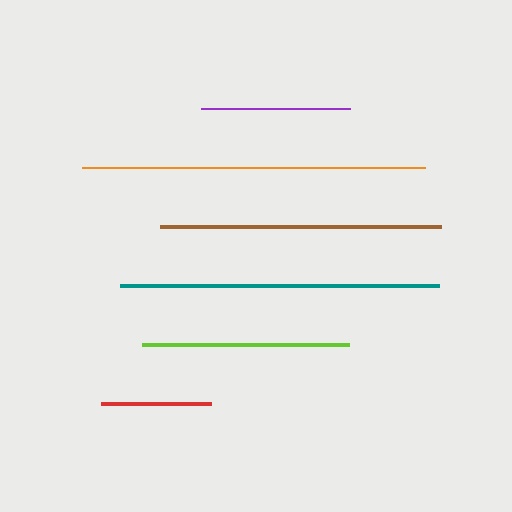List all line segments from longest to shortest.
From longest to shortest: orange, teal, brown, lime, purple, red.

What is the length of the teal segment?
The teal segment is approximately 318 pixels long.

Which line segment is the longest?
The orange line is the longest at approximately 343 pixels.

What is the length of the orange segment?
The orange segment is approximately 343 pixels long.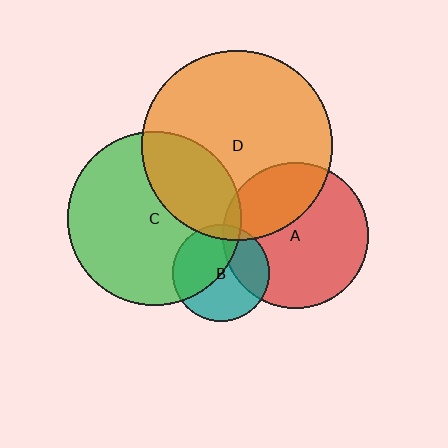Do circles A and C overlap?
Yes.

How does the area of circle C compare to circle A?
Approximately 1.4 times.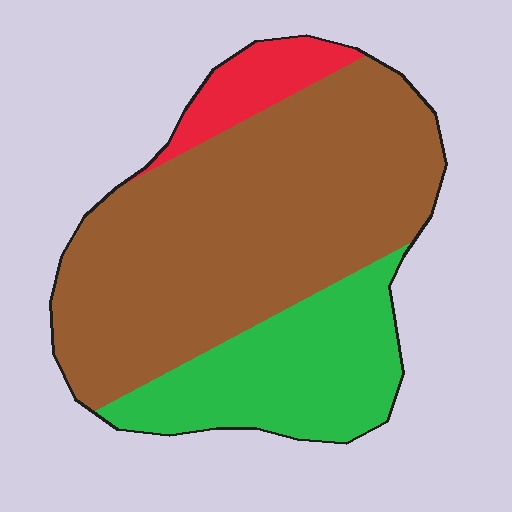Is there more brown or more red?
Brown.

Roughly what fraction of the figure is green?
Green takes up about one quarter (1/4) of the figure.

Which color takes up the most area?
Brown, at roughly 65%.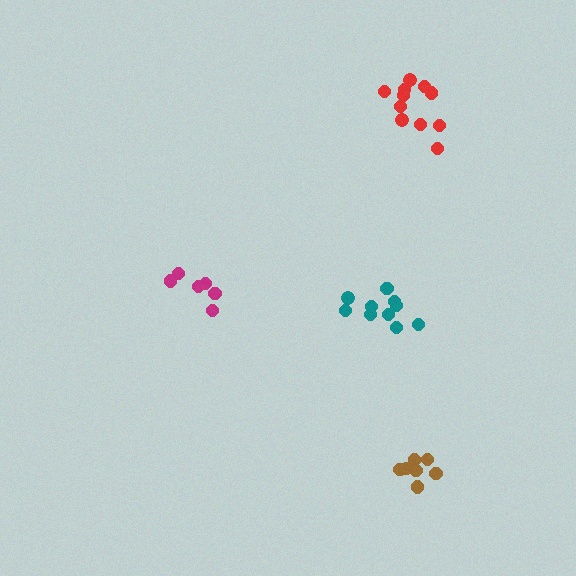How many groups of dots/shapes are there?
There are 4 groups.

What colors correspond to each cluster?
The clusters are colored: teal, brown, red, magenta.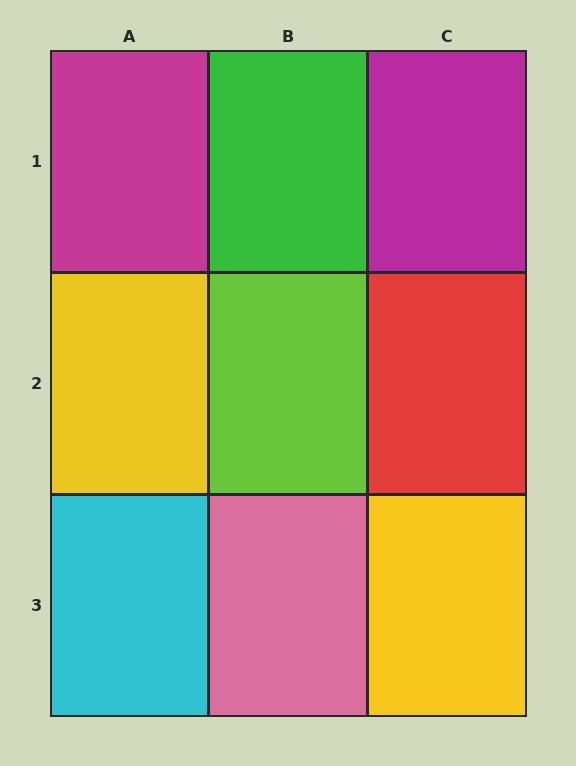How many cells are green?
1 cell is green.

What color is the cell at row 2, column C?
Red.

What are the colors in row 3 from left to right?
Cyan, pink, yellow.